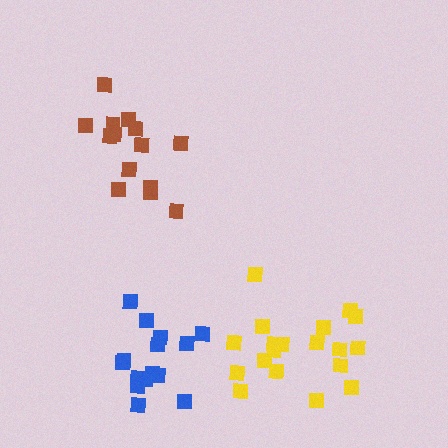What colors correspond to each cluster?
The clusters are colored: brown, blue, yellow.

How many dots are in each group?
Group 1: 14 dots, Group 2: 15 dots, Group 3: 19 dots (48 total).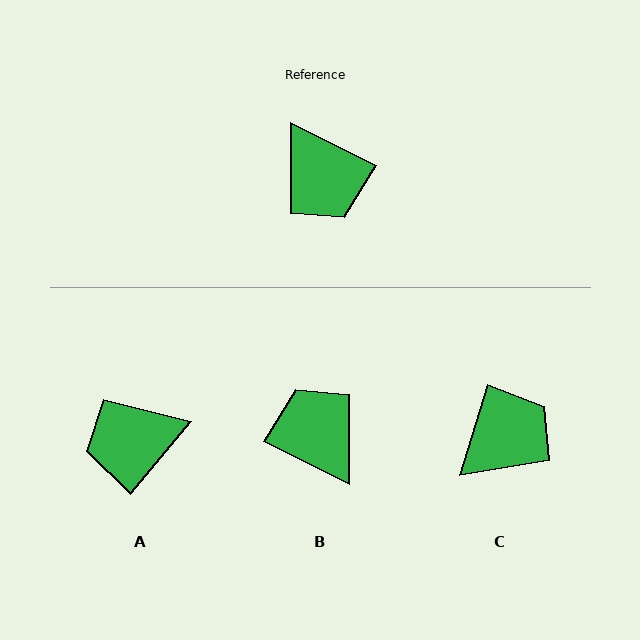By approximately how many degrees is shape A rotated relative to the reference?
Approximately 104 degrees clockwise.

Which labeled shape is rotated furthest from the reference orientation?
B, about 180 degrees away.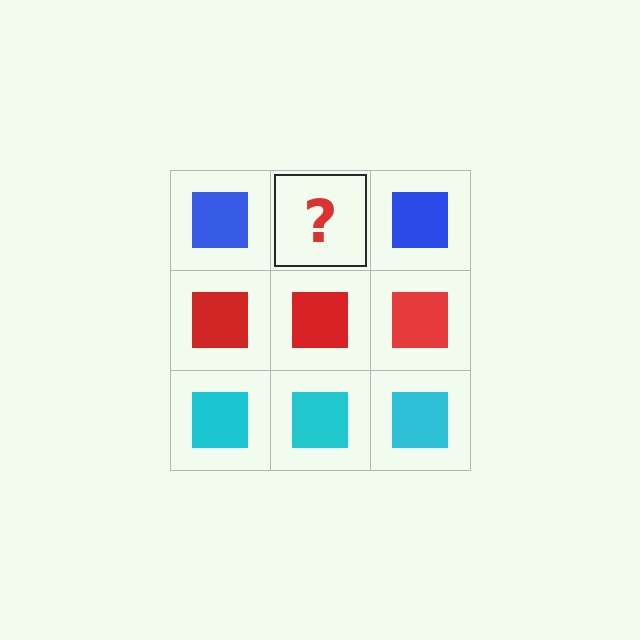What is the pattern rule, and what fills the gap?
The rule is that each row has a consistent color. The gap should be filled with a blue square.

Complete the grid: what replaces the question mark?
The question mark should be replaced with a blue square.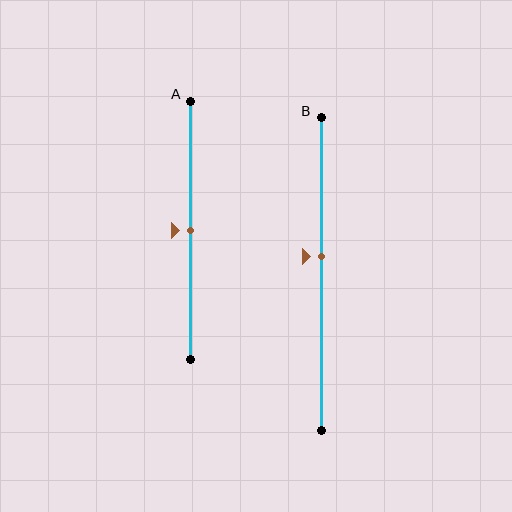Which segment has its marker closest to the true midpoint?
Segment A has its marker closest to the true midpoint.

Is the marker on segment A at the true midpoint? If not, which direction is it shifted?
Yes, the marker on segment A is at the true midpoint.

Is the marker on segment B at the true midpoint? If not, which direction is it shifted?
No, the marker on segment B is shifted upward by about 6% of the segment length.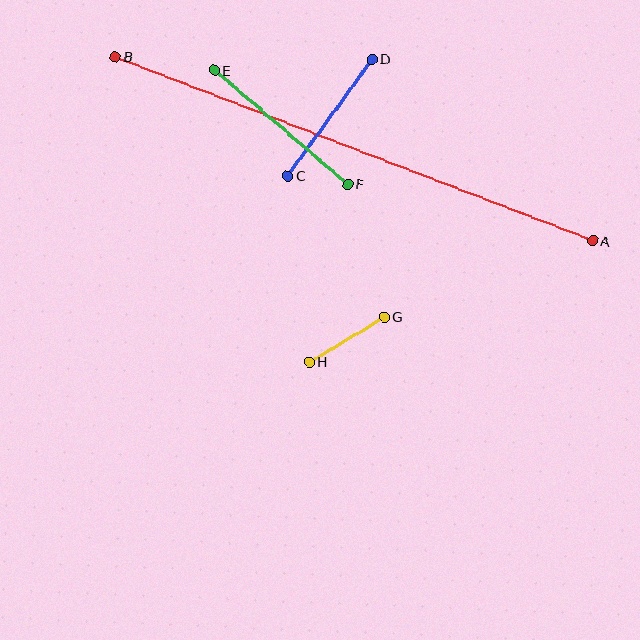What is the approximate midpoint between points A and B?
The midpoint is at approximately (354, 149) pixels.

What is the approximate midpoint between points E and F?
The midpoint is at approximately (281, 127) pixels.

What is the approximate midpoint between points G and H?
The midpoint is at approximately (347, 339) pixels.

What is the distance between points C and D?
The distance is approximately 144 pixels.